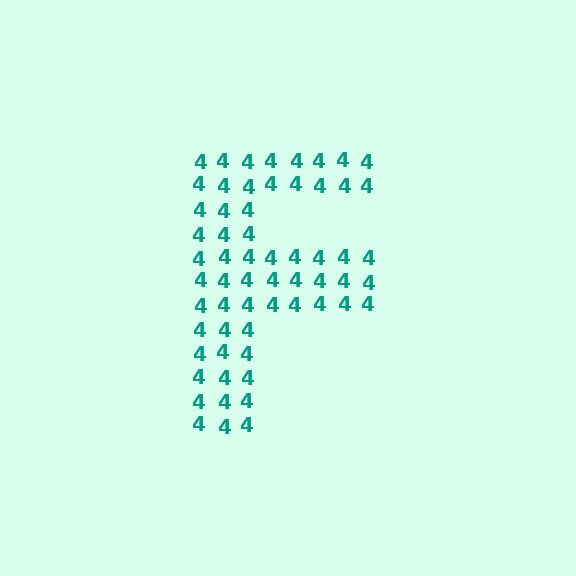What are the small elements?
The small elements are digit 4's.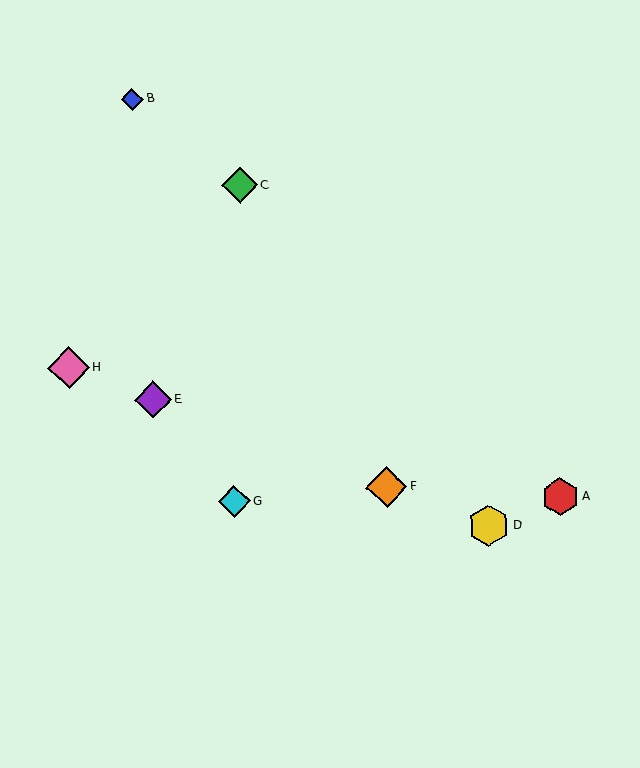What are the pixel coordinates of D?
Object D is at (489, 525).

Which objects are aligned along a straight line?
Objects D, E, F, H are aligned along a straight line.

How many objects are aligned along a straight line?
4 objects (D, E, F, H) are aligned along a straight line.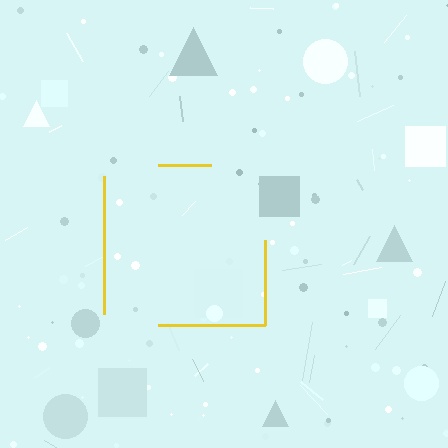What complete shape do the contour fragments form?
The contour fragments form a square.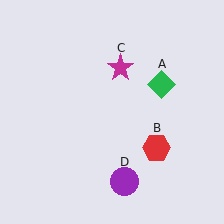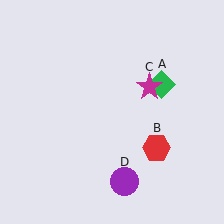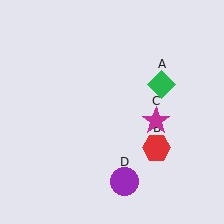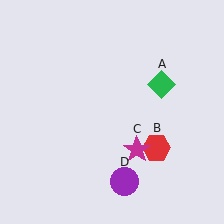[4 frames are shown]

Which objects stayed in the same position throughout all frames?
Green diamond (object A) and red hexagon (object B) and purple circle (object D) remained stationary.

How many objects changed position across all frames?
1 object changed position: magenta star (object C).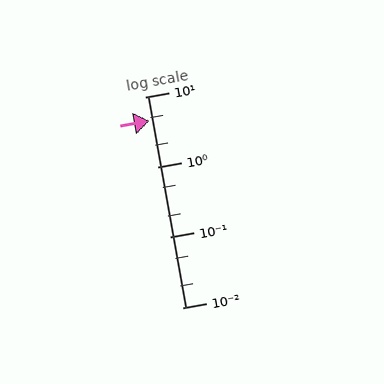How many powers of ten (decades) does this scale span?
The scale spans 3 decades, from 0.01 to 10.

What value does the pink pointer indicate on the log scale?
The pointer indicates approximately 4.5.